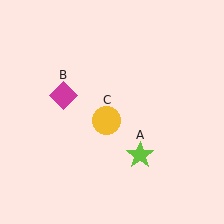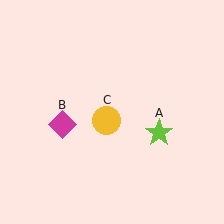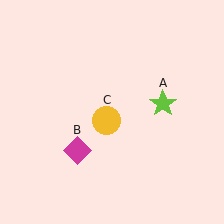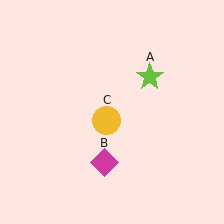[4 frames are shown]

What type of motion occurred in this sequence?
The lime star (object A), magenta diamond (object B) rotated counterclockwise around the center of the scene.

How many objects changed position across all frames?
2 objects changed position: lime star (object A), magenta diamond (object B).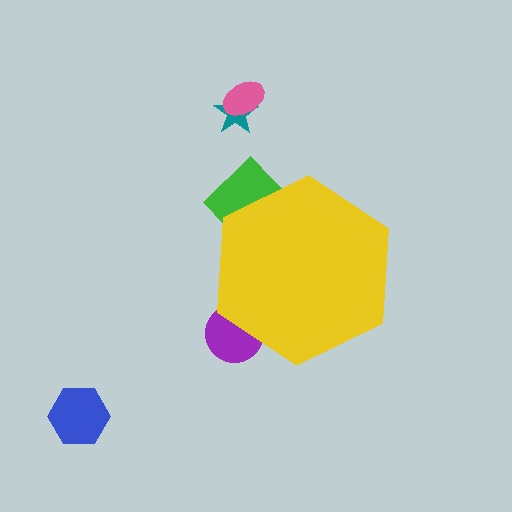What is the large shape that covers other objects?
A yellow hexagon.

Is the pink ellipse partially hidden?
No, the pink ellipse is fully visible.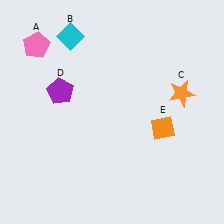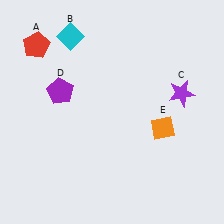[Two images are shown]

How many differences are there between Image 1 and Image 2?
There are 2 differences between the two images.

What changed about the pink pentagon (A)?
In Image 1, A is pink. In Image 2, it changed to red.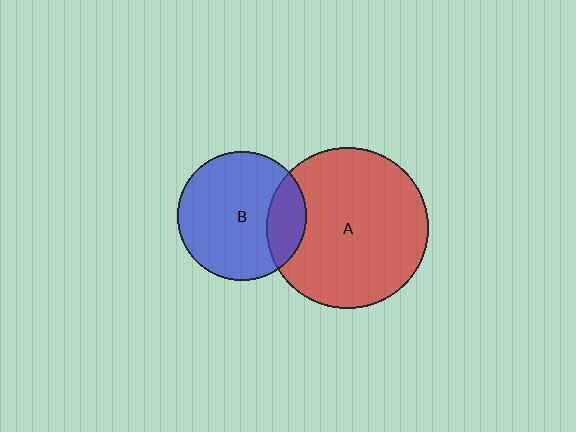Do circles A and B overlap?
Yes.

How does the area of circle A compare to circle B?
Approximately 1.6 times.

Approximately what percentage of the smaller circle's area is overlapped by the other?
Approximately 20%.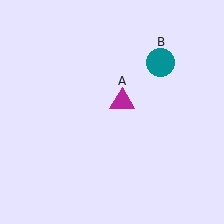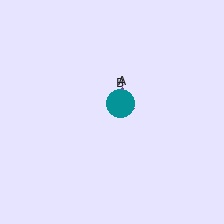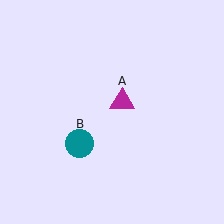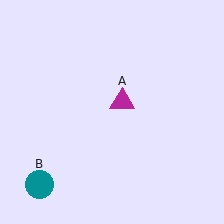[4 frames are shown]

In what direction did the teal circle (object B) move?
The teal circle (object B) moved down and to the left.